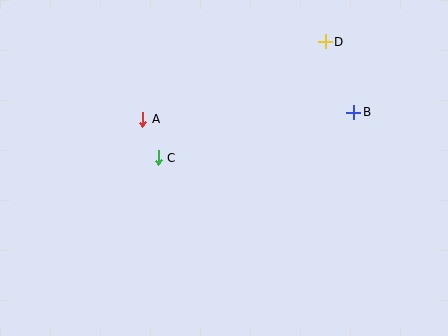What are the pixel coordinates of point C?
Point C is at (158, 158).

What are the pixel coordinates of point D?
Point D is at (325, 42).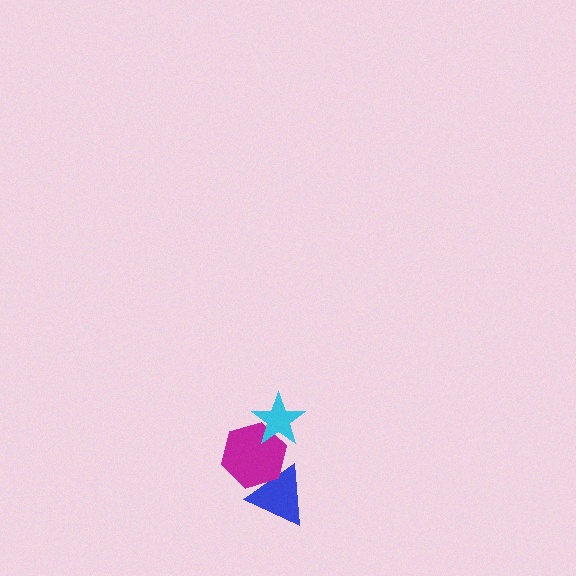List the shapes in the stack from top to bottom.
From top to bottom: the cyan star, the magenta hexagon, the blue triangle.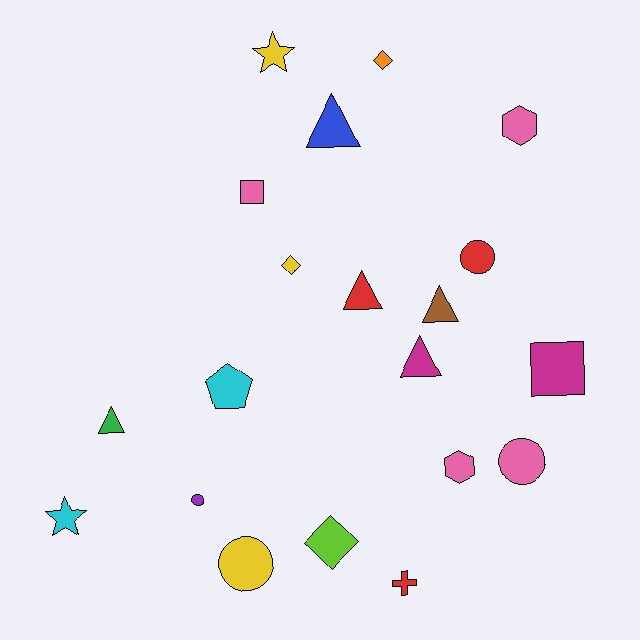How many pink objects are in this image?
There are 4 pink objects.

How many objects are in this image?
There are 20 objects.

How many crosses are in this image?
There is 1 cross.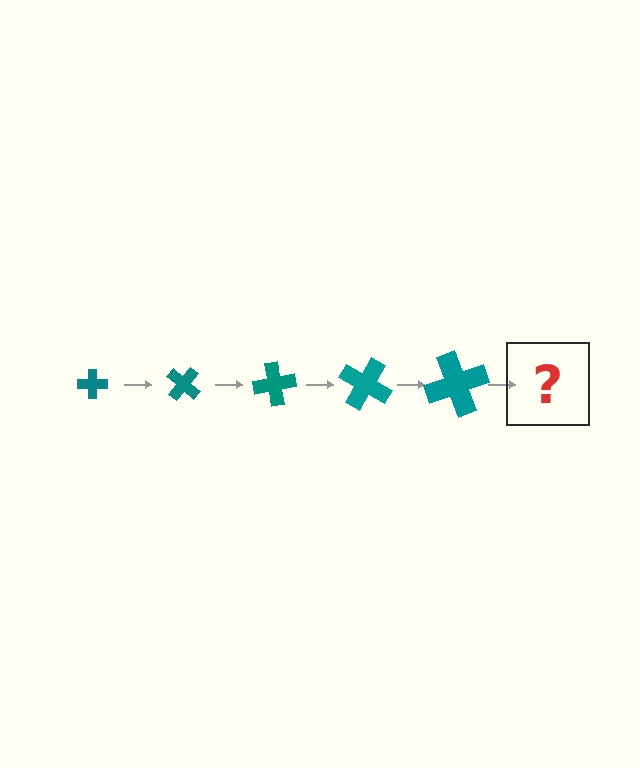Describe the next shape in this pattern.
It should be a cross, larger than the previous one and rotated 200 degrees from the start.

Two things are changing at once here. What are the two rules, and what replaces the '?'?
The two rules are that the cross grows larger each step and it rotates 40 degrees each step. The '?' should be a cross, larger than the previous one and rotated 200 degrees from the start.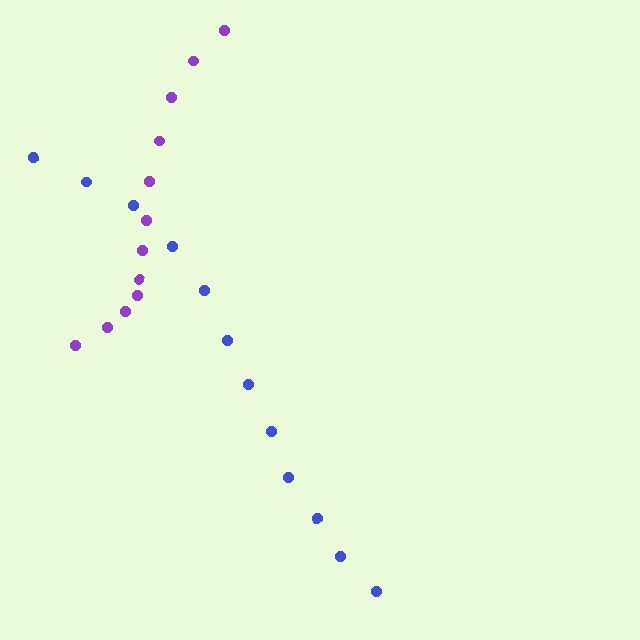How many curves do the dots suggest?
There are 2 distinct paths.